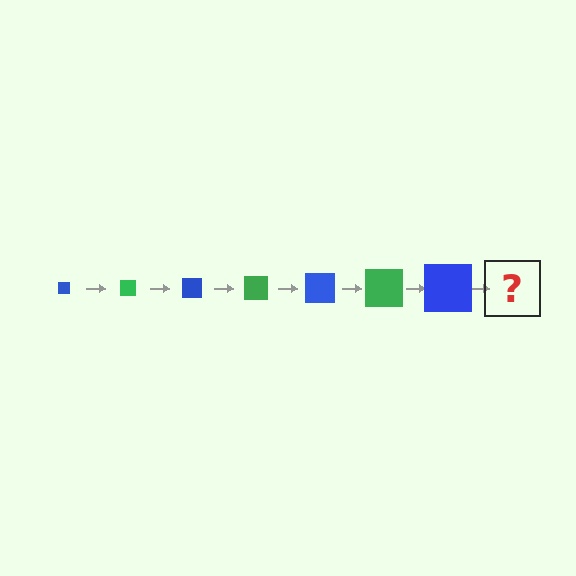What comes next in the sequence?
The next element should be a green square, larger than the previous one.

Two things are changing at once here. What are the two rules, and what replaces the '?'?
The two rules are that the square grows larger each step and the color cycles through blue and green. The '?' should be a green square, larger than the previous one.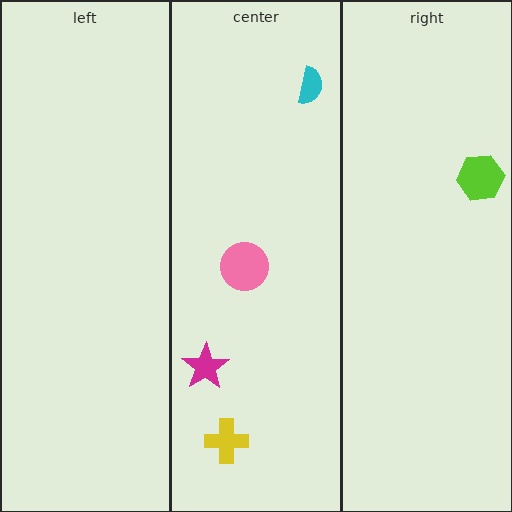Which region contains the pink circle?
The center region.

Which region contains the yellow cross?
The center region.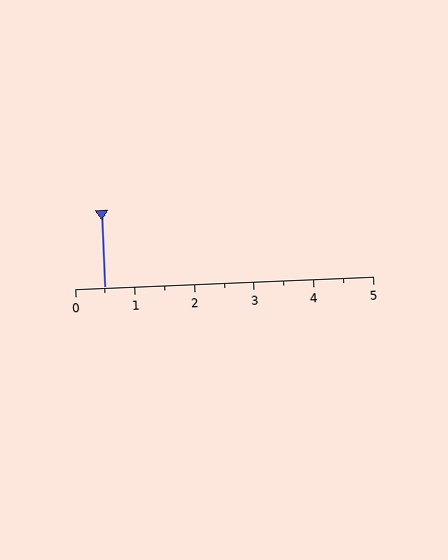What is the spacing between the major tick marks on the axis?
The major ticks are spaced 1 apart.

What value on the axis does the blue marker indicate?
The marker indicates approximately 0.5.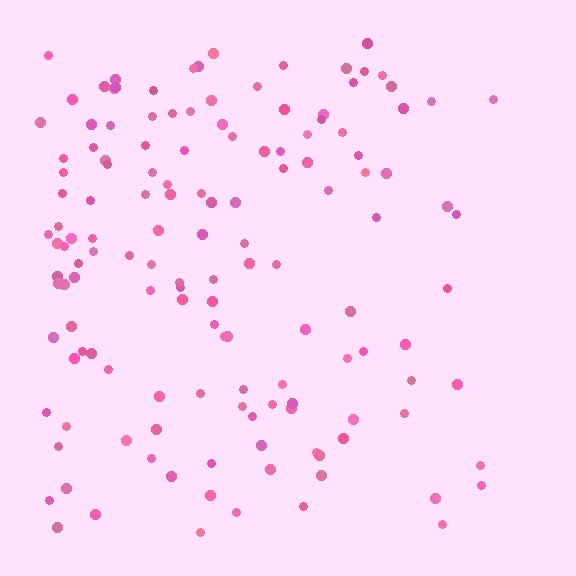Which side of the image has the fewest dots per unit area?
The right.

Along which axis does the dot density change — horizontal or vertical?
Horizontal.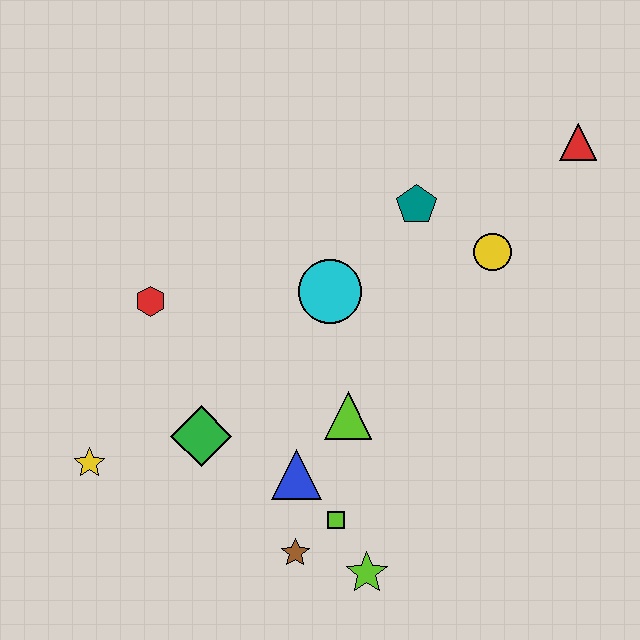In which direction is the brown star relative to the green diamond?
The brown star is below the green diamond.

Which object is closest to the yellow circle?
The teal pentagon is closest to the yellow circle.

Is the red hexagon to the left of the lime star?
Yes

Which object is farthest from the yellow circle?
The yellow star is farthest from the yellow circle.